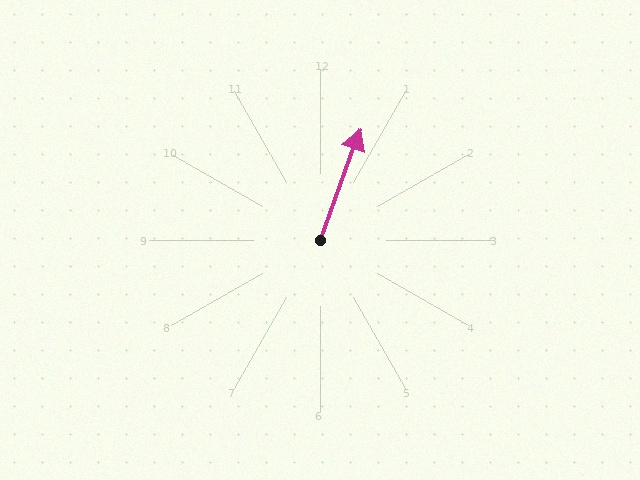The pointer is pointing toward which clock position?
Roughly 1 o'clock.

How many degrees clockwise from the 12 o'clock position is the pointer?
Approximately 20 degrees.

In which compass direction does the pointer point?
North.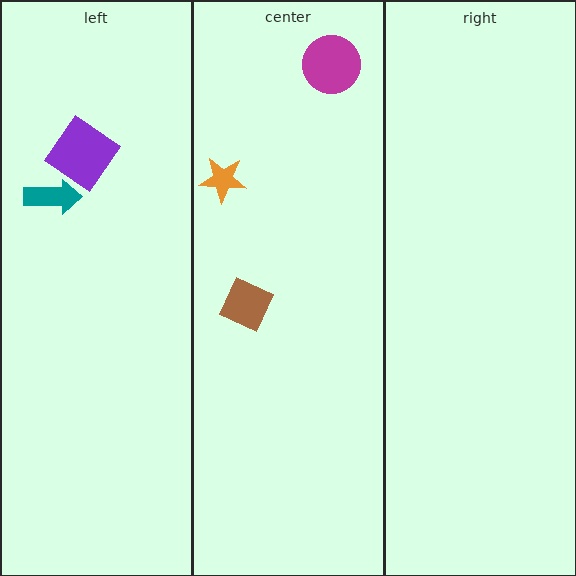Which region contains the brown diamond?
The center region.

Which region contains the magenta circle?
The center region.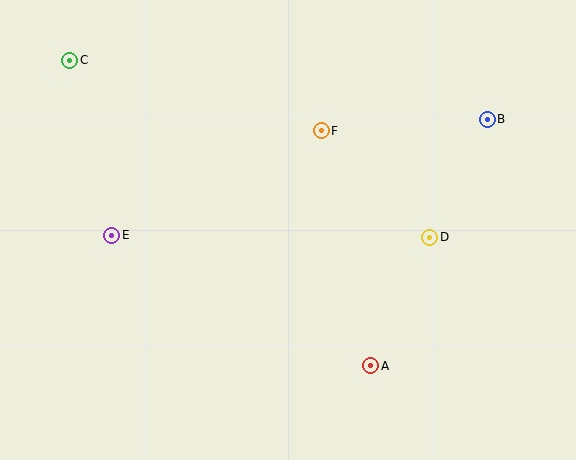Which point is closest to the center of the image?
Point F at (321, 131) is closest to the center.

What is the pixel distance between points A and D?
The distance between A and D is 141 pixels.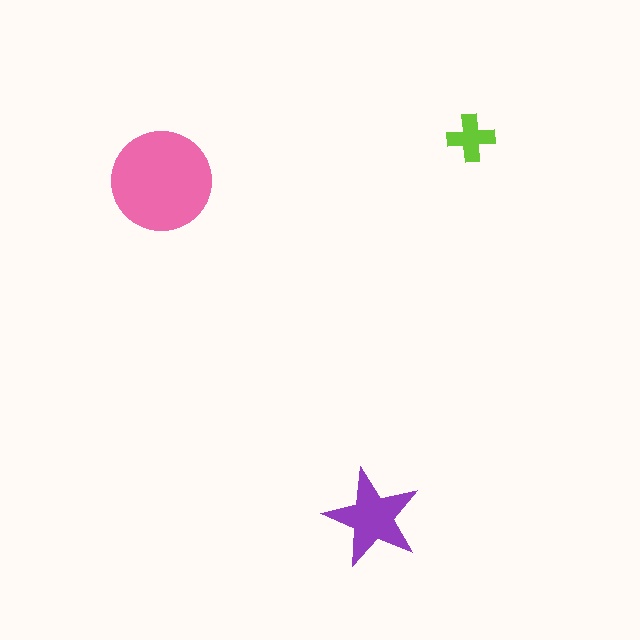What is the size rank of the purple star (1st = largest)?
2nd.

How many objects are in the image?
There are 3 objects in the image.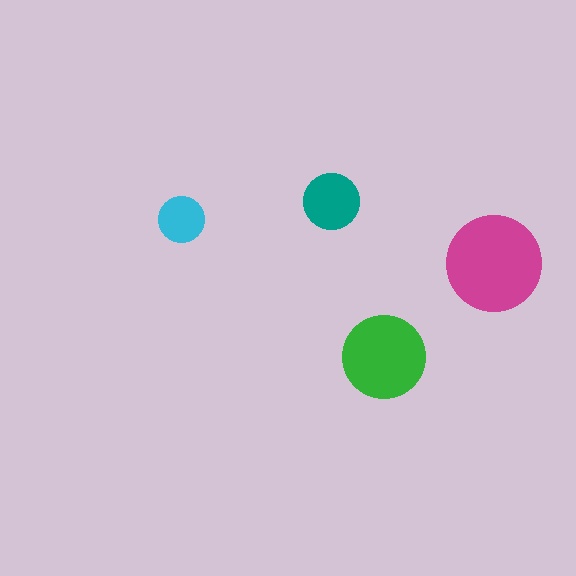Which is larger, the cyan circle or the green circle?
The green one.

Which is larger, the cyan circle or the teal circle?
The teal one.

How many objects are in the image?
There are 4 objects in the image.